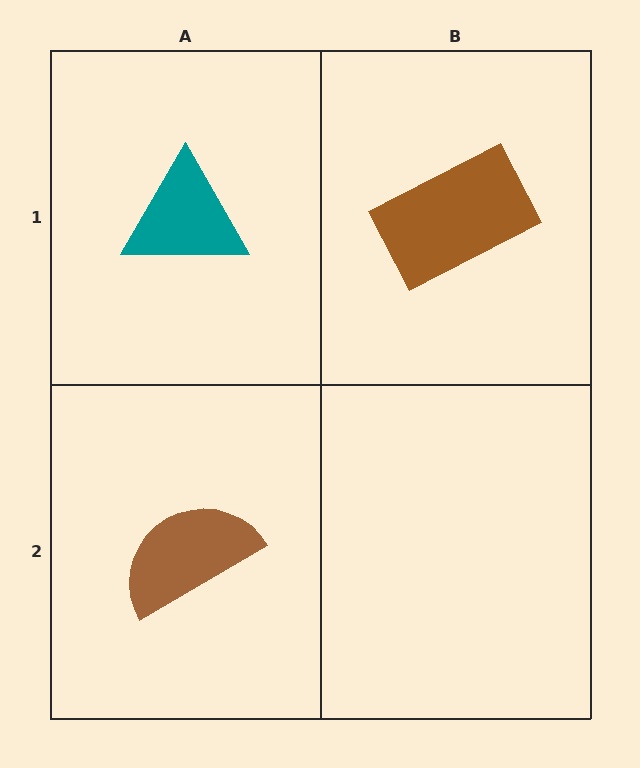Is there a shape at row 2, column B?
No, that cell is empty.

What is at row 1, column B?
A brown rectangle.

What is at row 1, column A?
A teal triangle.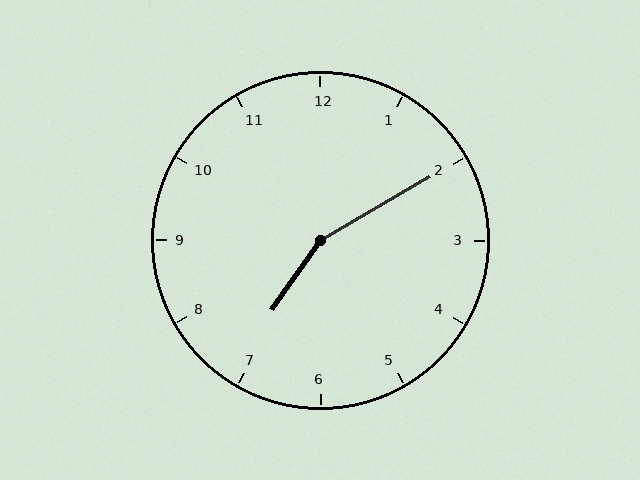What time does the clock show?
7:10.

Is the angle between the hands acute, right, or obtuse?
It is obtuse.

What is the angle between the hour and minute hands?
Approximately 155 degrees.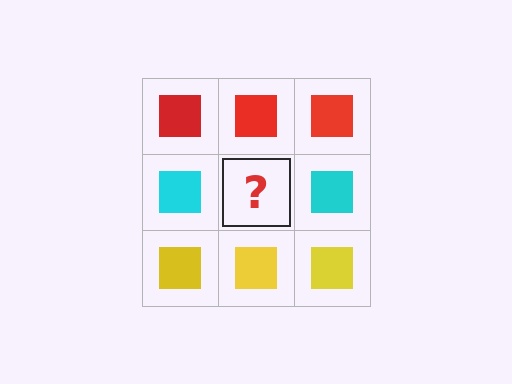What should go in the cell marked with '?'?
The missing cell should contain a cyan square.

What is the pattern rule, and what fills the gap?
The rule is that each row has a consistent color. The gap should be filled with a cyan square.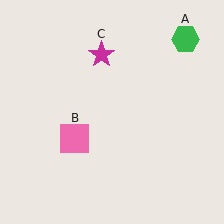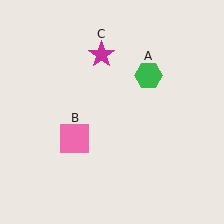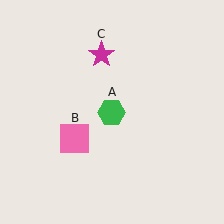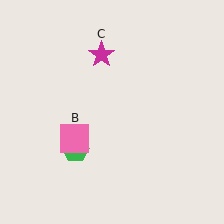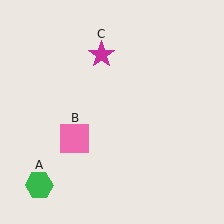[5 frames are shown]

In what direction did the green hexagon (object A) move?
The green hexagon (object A) moved down and to the left.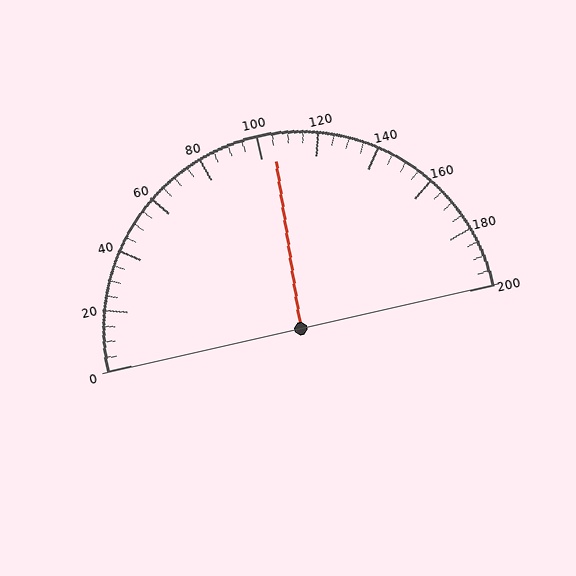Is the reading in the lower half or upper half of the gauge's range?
The reading is in the upper half of the range (0 to 200).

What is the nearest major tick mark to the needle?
The nearest major tick mark is 100.